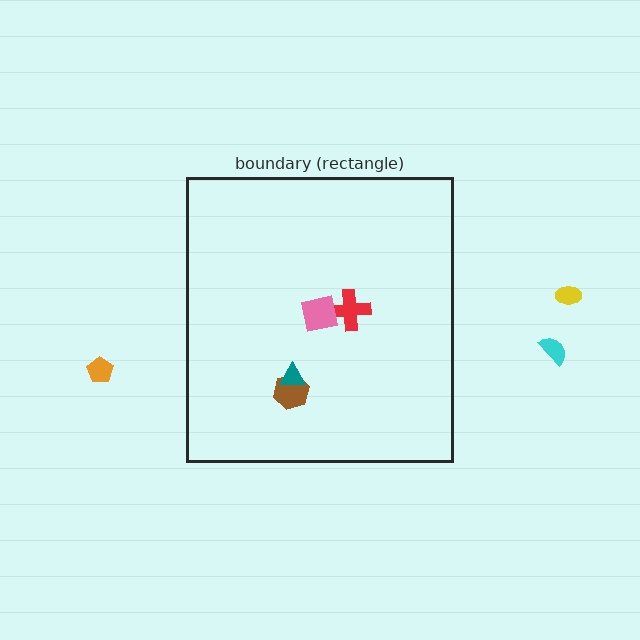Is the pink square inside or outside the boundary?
Inside.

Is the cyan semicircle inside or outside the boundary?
Outside.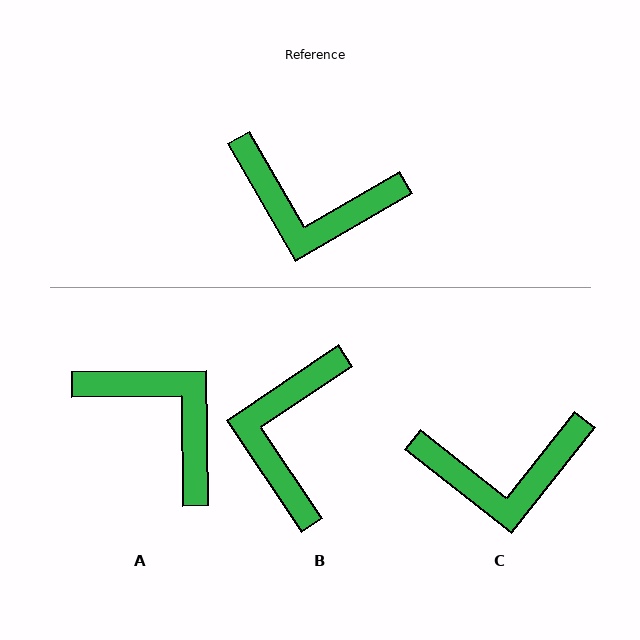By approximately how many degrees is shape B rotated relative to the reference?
Approximately 86 degrees clockwise.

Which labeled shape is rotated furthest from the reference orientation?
A, about 151 degrees away.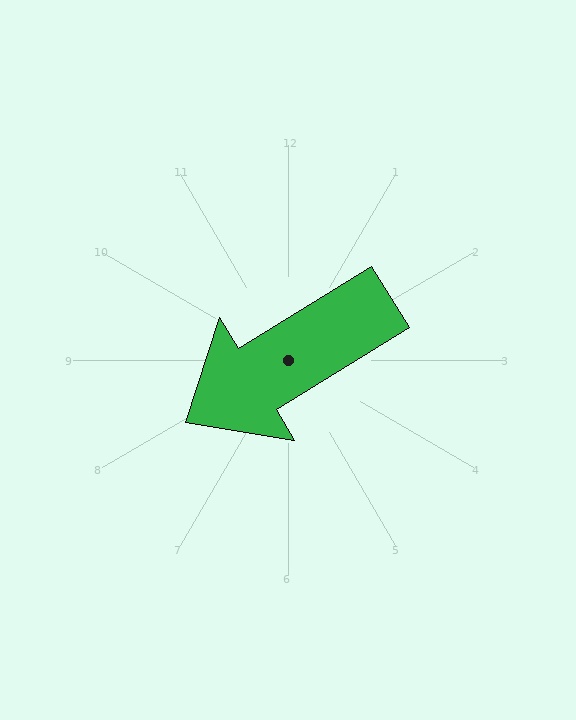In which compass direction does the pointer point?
Southwest.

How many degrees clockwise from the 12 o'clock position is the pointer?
Approximately 239 degrees.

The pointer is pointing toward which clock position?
Roughly 8 o'clock.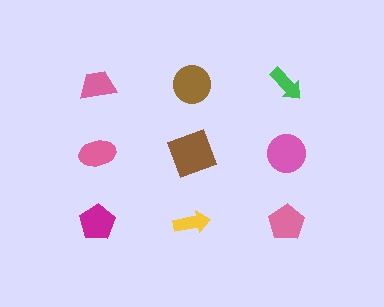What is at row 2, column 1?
A pink ellipse.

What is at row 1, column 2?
A brown circle.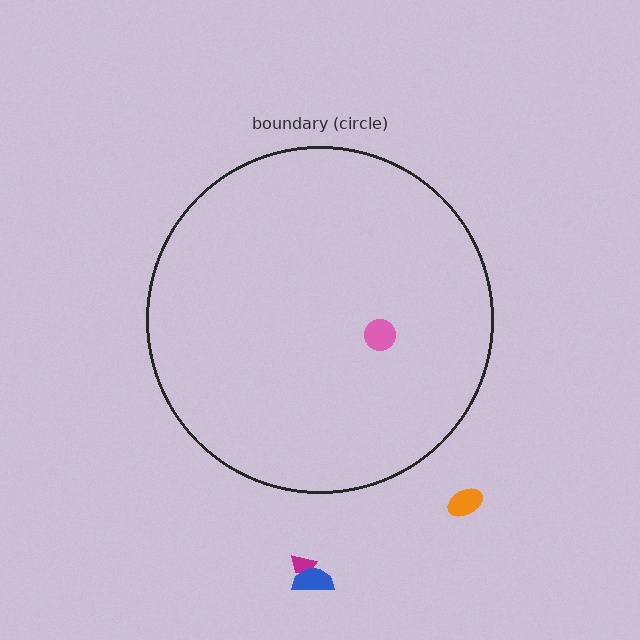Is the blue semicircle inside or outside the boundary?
Outside.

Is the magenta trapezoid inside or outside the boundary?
Outside.